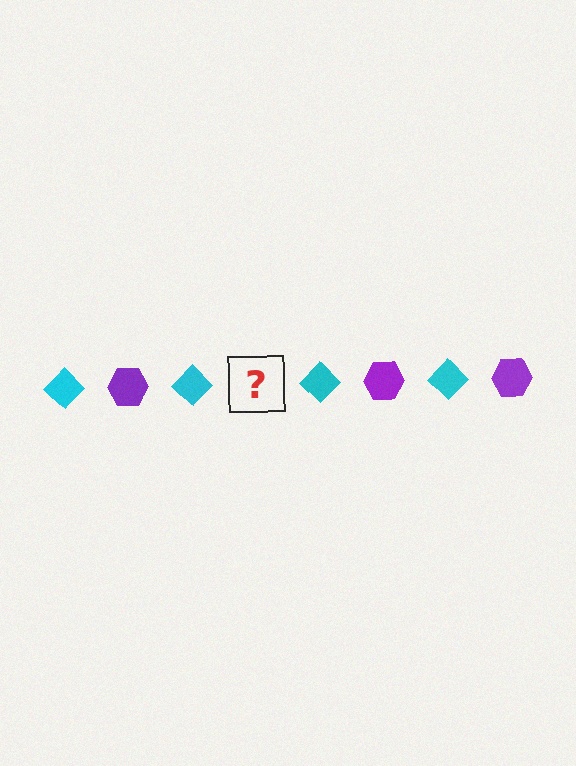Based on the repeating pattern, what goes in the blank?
The blank should be a purple hexagon.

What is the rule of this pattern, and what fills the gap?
The rule is that the pattern alternates between cyan diamond and purple hexagon. The gap should be filled with a purple hexagon.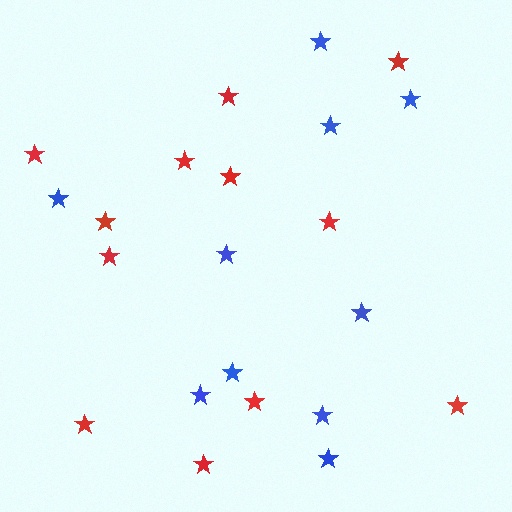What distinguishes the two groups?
There are 2 groups: one group of blue stars (10) and one group of red stars (12).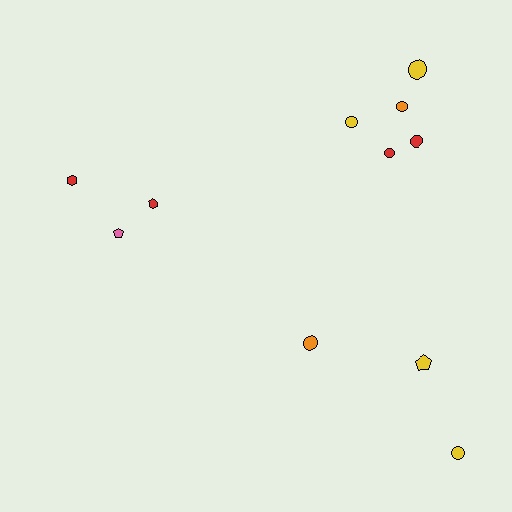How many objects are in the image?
There are 11 objects.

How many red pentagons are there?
There are no red pentagons.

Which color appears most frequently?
Red, with 4 objects.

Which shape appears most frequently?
Circle, with 7 objects.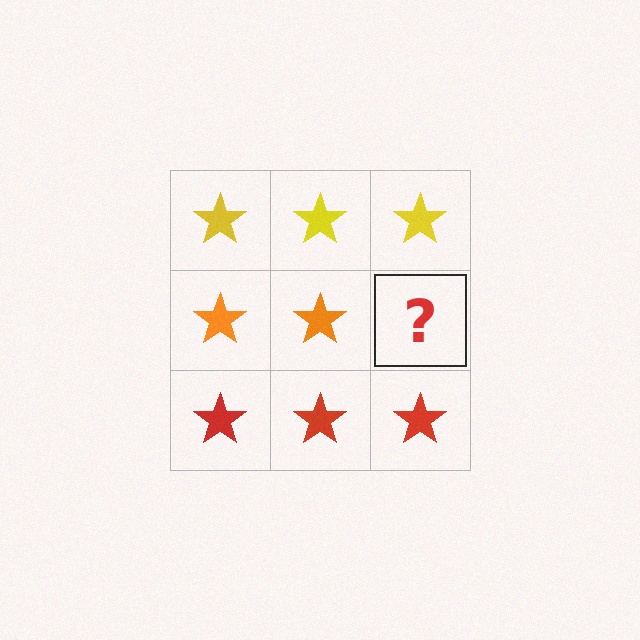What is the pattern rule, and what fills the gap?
The rule is that each row has a consistent color. The gap should be filled with an orange star.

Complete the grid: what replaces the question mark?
The question mark should be replaced with an orange star.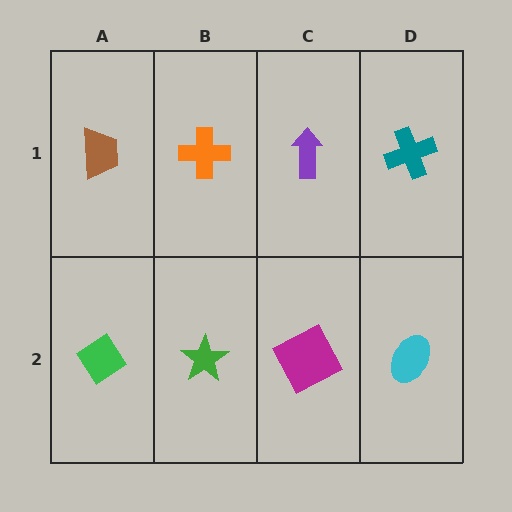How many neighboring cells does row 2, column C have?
3.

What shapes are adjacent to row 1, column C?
A magenta square (row 2, column C), an orange cross (row 1, column B), a teal cross (row 1, column D).